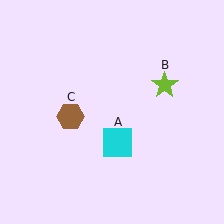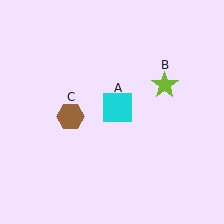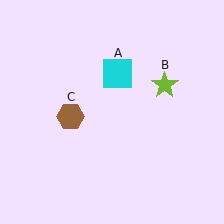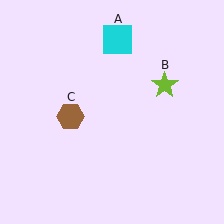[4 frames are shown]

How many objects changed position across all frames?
1 object changed position: cyan square (object A).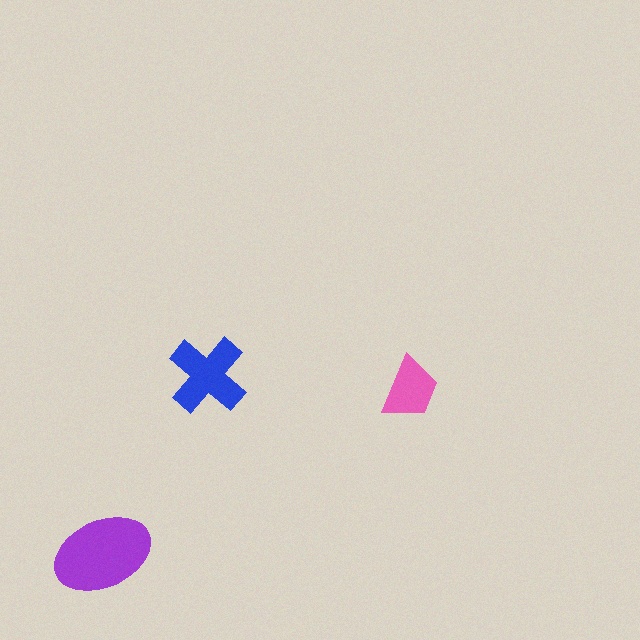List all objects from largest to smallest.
The purple ellipse, the blue cross, the pink trapezoid.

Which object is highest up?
The blue cross is topmost.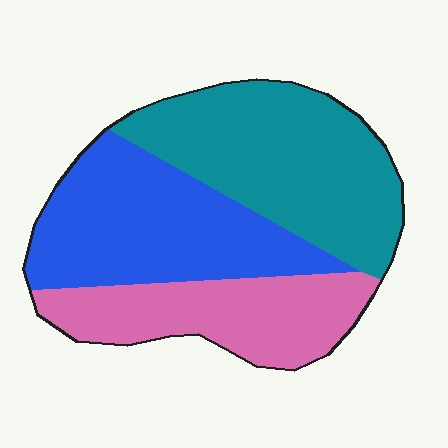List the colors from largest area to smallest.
From largest to smallest: teal, blue, pink.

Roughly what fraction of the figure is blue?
Blue takes up about one third (1/3) of the figure.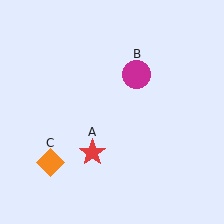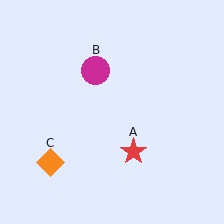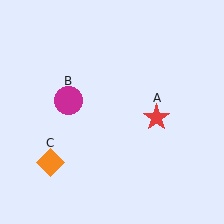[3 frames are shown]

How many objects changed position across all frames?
2 objects changed position: red star (object A), magenta circle (object B).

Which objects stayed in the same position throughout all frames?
Orange diamond (object C) remained stationary.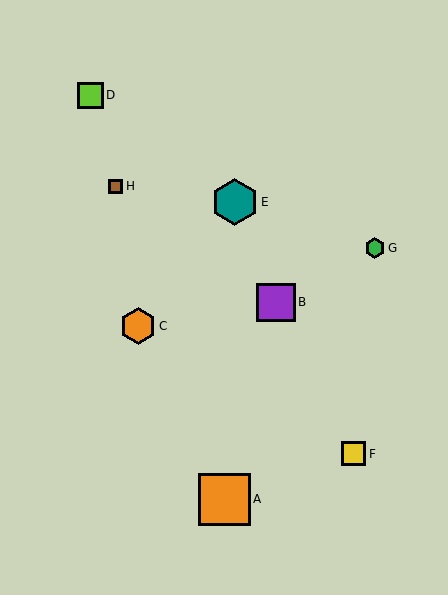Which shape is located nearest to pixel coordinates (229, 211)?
The teal hexagon (labeled E) at (235, 202) is nearest to that location.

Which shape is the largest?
The orange square (labeled A) is the largest.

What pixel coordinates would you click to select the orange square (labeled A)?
Click at (225, 499) to select the orange square A.